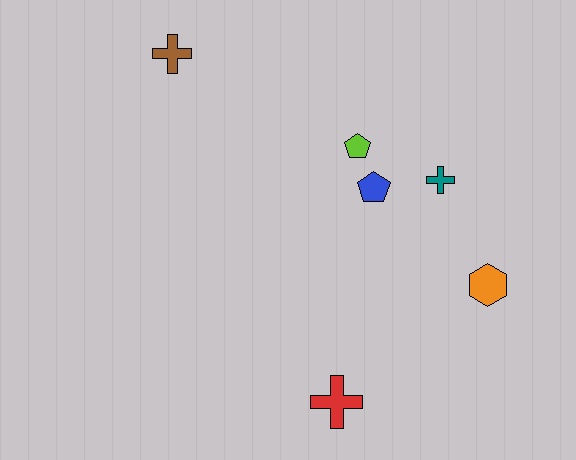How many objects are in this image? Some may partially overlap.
There are 6 objects.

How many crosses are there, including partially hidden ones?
There are 3 crosses.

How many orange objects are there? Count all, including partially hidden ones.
There is 1 orange object.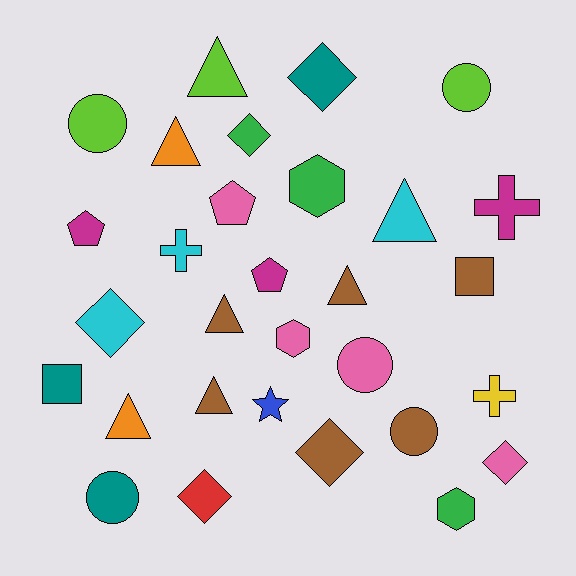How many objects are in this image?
There are 30 objects.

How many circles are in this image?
There are 5 circles.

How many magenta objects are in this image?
There are 3 magenta objects.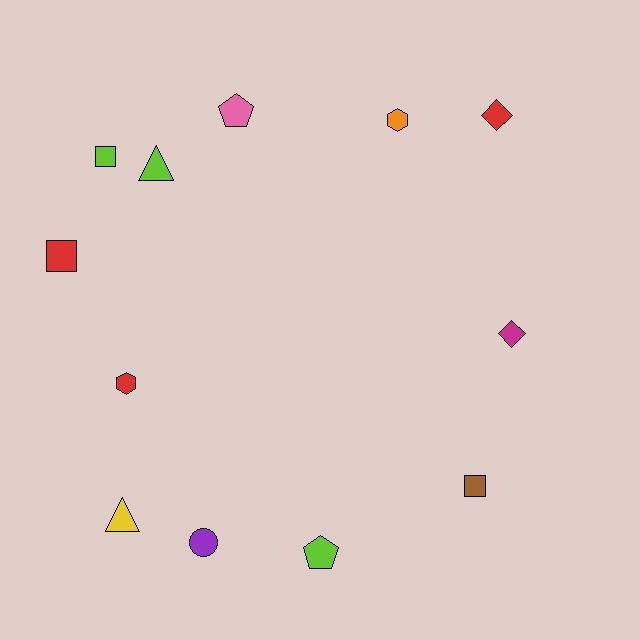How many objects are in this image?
There are 12 objects.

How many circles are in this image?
There is 1 circle.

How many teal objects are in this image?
There are no teal objects.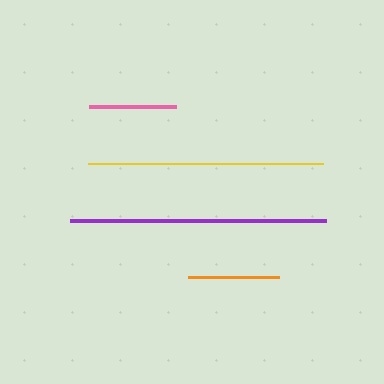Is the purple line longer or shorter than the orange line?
The purple line is longer than the orange line.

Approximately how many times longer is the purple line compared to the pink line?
The purple line is approximately 3.0 times the length of the pink line.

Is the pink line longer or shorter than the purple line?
The purple line is longer than the pink line.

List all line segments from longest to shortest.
From longest to shortest: purple, yellow, orange, pink.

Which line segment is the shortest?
The pink line is the shortest at approximately 87 pixels.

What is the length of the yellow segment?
The yellow segment is approximately 236 pixels long.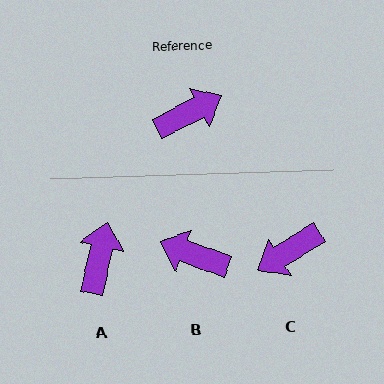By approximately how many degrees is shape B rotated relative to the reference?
Approximately 133 degrees counter-clockwise.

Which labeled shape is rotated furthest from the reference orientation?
C, about 175 degrees away.